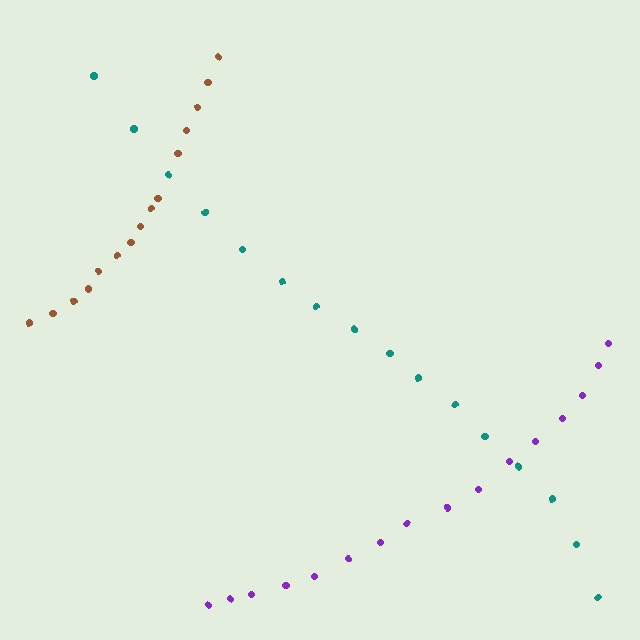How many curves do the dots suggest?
There are 3 distinct paths.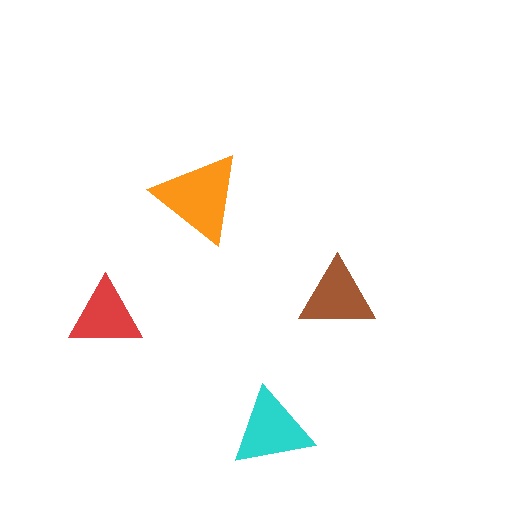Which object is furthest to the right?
The brown triangle is rightmost.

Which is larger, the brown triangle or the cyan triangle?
The cyan one.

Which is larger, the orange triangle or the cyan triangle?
The orange one.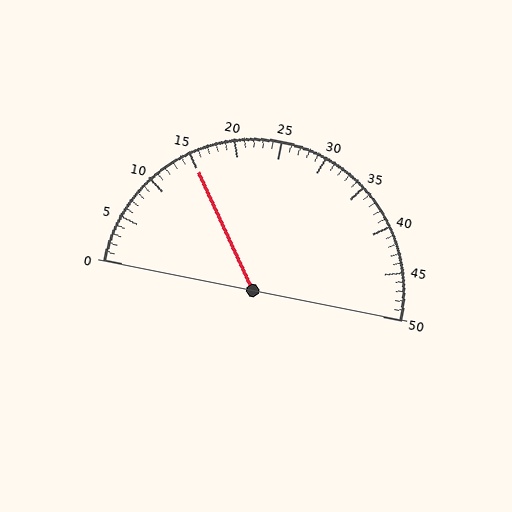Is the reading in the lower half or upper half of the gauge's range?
The reading is in the lower half of the range (0 to 50).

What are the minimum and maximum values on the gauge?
The gauge ranges from 0 to 50.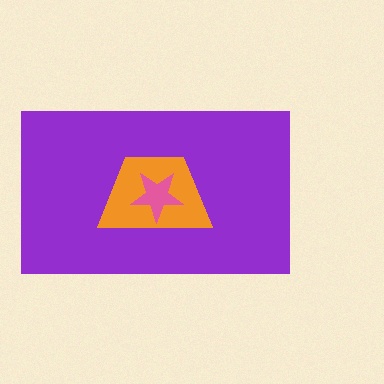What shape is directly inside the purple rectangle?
The orange trapezoid.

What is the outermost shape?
The purple rectangle.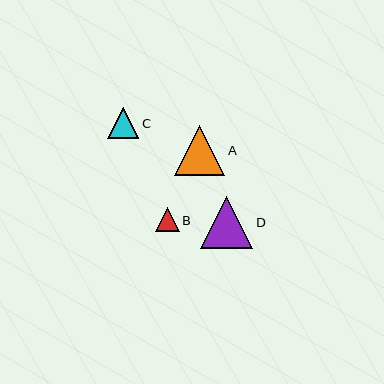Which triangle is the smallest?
Triangle B is the smallest with a size of approximately 24 pixels.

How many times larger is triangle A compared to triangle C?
Triangle A is approximately 1.6 times the size of triangle C.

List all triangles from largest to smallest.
From largest to smallest: D, A, C, B.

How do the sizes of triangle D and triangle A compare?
Triangle D and triangle A are approximately the same size.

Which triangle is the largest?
Triangle D is the largest with a size of approximately 52 pixels.